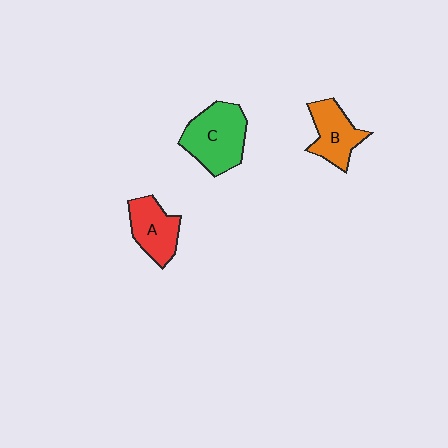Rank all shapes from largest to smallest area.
From largest to smallest: C (green), A (red), B (orange).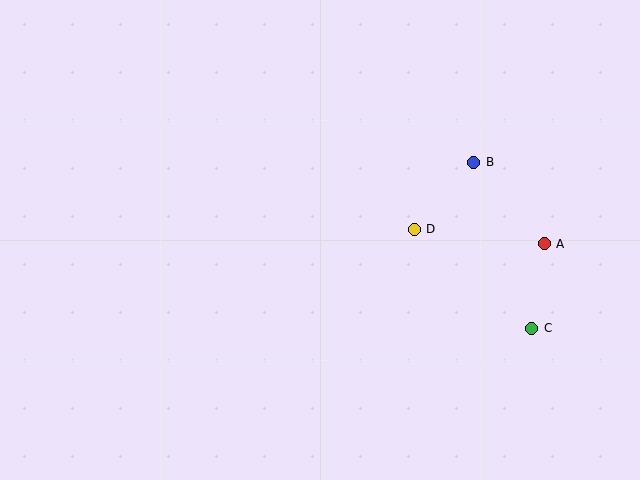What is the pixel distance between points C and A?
The distance between C and A is 85 pixels.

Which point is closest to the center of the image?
Point D at (414, 229) is closest to the center.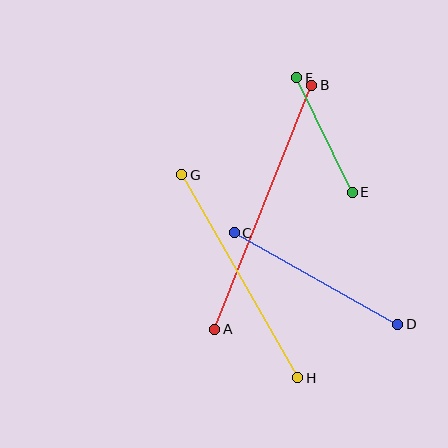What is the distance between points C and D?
The distance is approximately 188 pixels.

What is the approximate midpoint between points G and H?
The midpoint is at approximately (240, 276) pixels.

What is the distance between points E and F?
The distance is approximately 127 pixels.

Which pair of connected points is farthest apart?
Points A and B are farthest apart.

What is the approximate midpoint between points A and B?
The midpoint is at approximately (263, 207) pixels.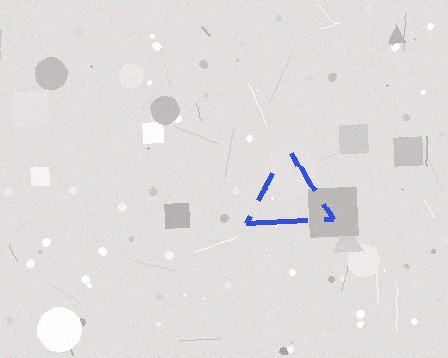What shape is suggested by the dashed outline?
The dashed outline suggests a triangle.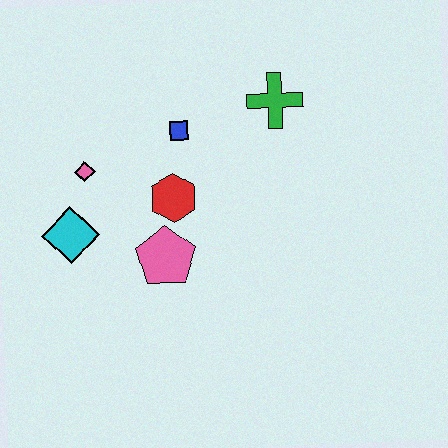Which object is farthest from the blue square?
The cyan diamond is farthest from the blue square.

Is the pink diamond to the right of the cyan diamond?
Yes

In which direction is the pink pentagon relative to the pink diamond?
The pink pentagon is below the pink diamond.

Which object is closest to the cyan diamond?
The pink diamond is closest to the cyan diamond.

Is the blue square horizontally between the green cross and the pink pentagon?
Yes